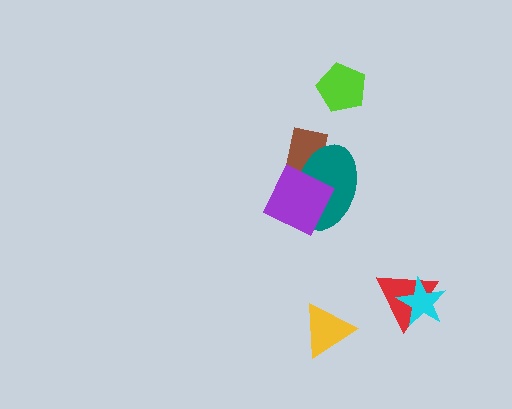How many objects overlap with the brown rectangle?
2 objects overlap with the brown rectangle.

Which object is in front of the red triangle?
The cyan star is in front of the red triangle.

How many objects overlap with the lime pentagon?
0 objects overlap with the lime pentagon.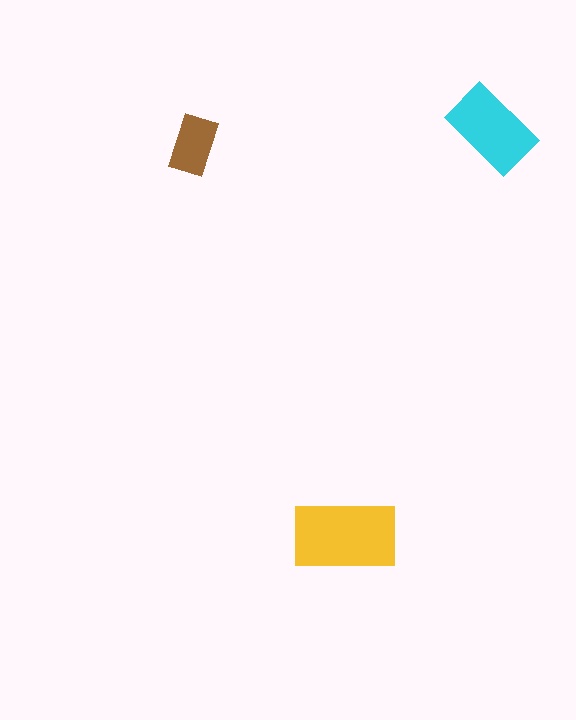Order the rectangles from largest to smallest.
the yellow one, the cyan one, the brown one.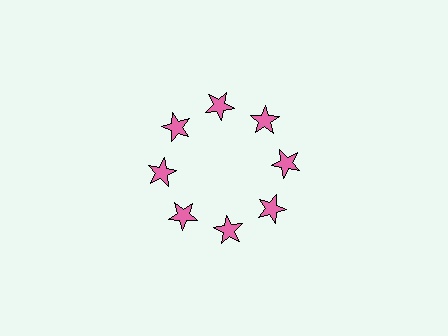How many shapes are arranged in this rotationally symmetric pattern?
There are 8 shapes, arranged in 8 groups of 1.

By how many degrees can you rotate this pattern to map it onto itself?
The pattern maps onto itself every 45 degrees of rotation.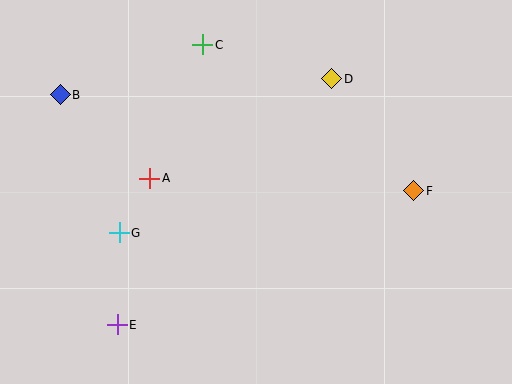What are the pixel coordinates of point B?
Point B is at (60, 95).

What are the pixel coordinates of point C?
Point C is at (203, 45).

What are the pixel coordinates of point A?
Point A is at (150, 178).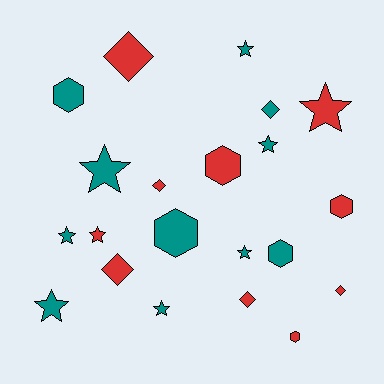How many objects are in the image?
There are 21 objects.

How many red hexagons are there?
There are 3 red hexagons.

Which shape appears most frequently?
Star, with 9 objects.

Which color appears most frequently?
Teal, with 11 objects.